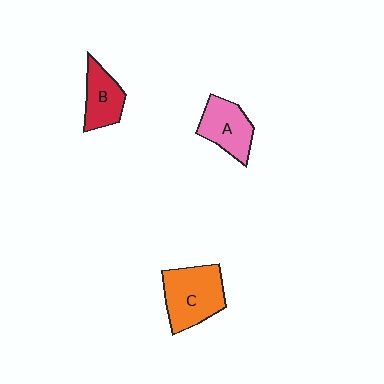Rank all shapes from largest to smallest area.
From largest to smallest: C (orange), A (pink), B (red).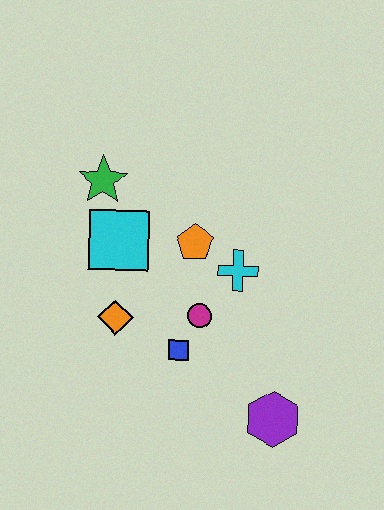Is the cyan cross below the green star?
Yes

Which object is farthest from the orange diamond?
The purple hexagon is farthest from the orange diamond.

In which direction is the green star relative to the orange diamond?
The green star is above the orange diamond.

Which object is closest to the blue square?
The magenta circle is closest to the blue square.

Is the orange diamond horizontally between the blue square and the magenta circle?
No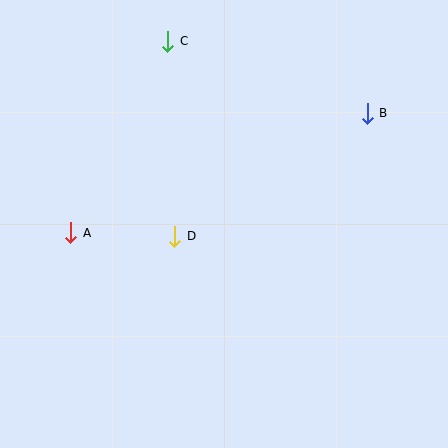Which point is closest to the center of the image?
Point D at (175, 236) is closest to the center.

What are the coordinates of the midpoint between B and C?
The midpoint between B and C is at (268, 77).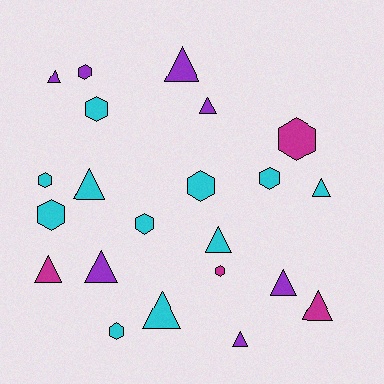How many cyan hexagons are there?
There are 7 cyan hexagons.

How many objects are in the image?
There are 22 objects.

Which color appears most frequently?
Cyan, with 11 objects.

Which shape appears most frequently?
Triangle, with 12 objects.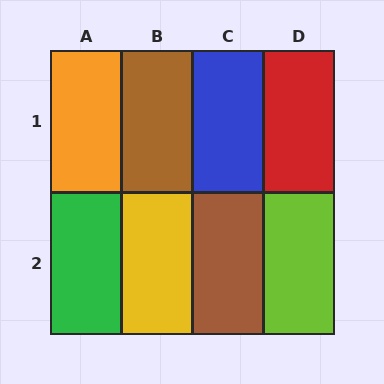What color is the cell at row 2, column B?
Yellow.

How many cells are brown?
2 cells are brown.